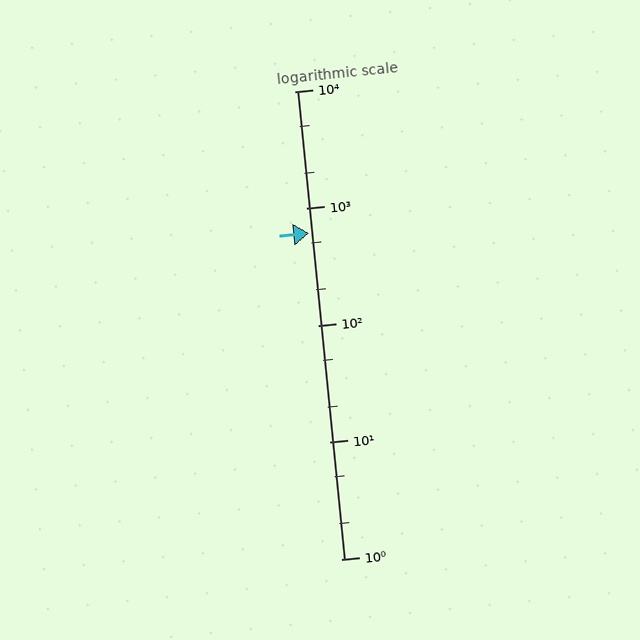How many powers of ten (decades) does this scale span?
The scale spans 4 decades, from 1 to 10000.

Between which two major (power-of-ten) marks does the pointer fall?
The pointer is between 100 and 1000.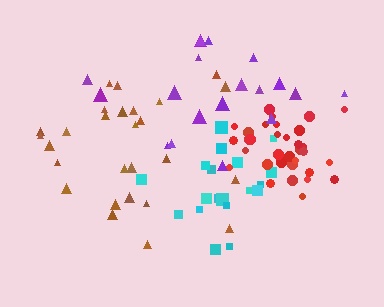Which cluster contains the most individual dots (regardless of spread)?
Red (33).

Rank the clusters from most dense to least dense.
red, cyan, brown, purple.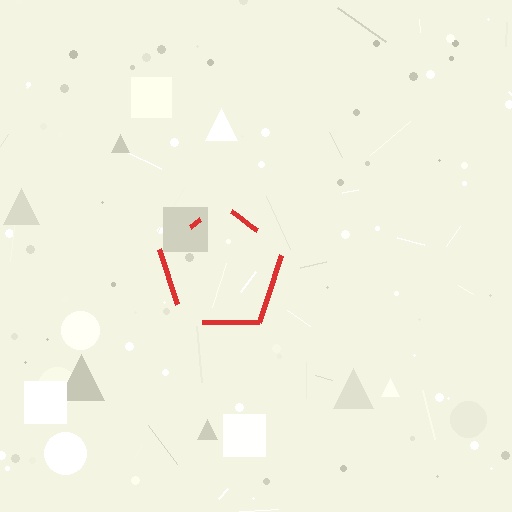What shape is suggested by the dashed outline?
The dashed outline suggests a pentagon.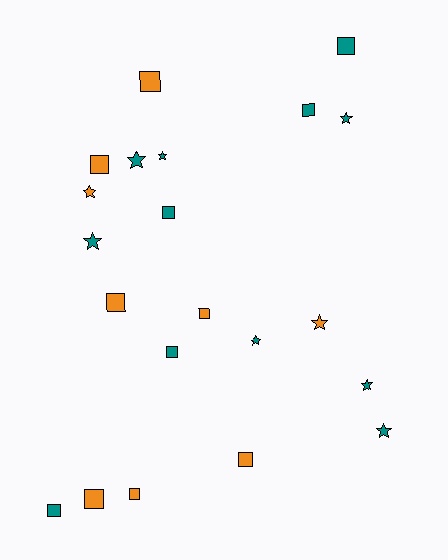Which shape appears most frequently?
Square, with 12 objects.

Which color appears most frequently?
Teal, with 12 objects.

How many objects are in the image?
There are 21 objects.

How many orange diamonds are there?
There are no orange diamonds.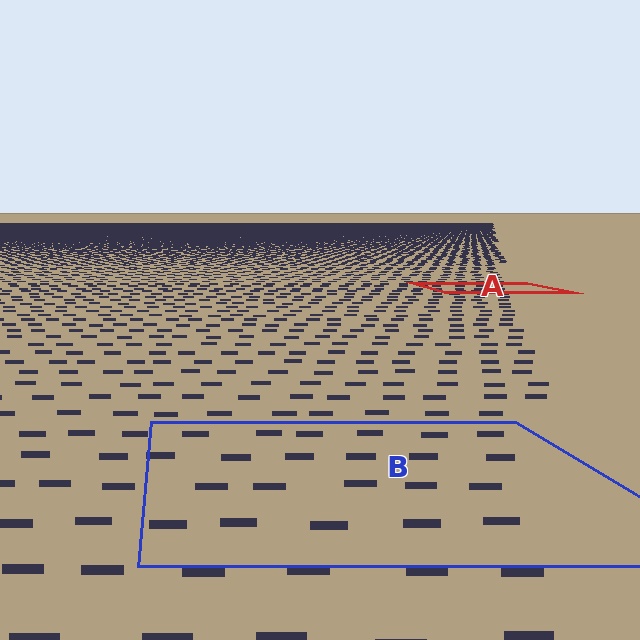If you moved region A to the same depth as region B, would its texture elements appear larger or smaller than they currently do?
They would appear larger. At a closer depth, the same texture elements are projected at a bigger on-screen size.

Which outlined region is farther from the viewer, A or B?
Region A is farther from the viewer — the texture elements inside it appear smaller and more densely packed.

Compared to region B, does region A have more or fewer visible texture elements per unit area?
Region A has more texture elements per unit area — they are packed more densely because it is farther away.